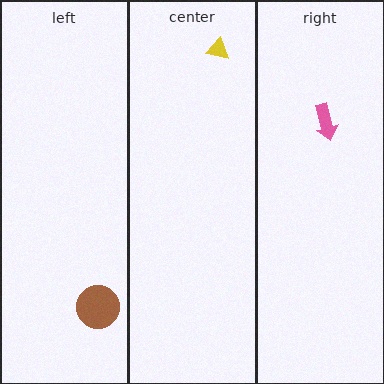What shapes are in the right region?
The pink arrow.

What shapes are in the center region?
The yellow triangle.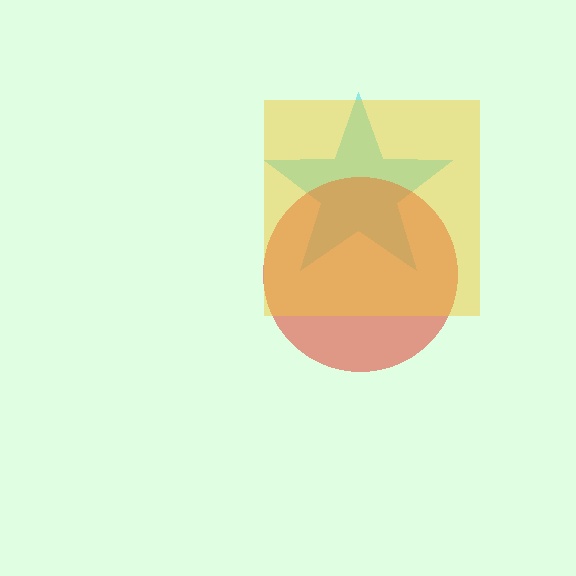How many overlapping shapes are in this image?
There are 3 overlapping shapes in the image.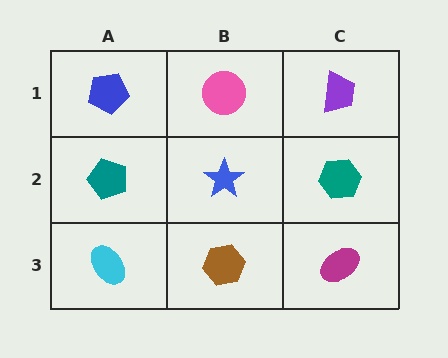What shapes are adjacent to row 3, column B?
A blue star (row 2, column B), a cyan ellipse (row 3, column A), a magenta ellipse (row 3, column C).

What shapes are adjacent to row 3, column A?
A teal pentagon (row 2, column A), a brown hexagon (row 3, column B).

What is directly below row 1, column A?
A teal pentagon.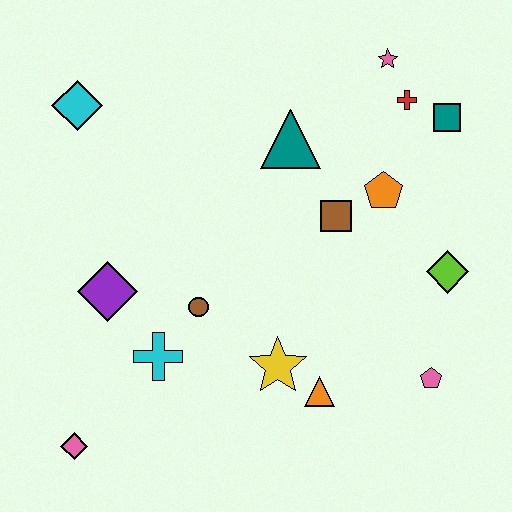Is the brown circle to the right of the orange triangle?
No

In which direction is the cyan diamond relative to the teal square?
The cyan diamond is to the left of the teal square.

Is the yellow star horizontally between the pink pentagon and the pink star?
No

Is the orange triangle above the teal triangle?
No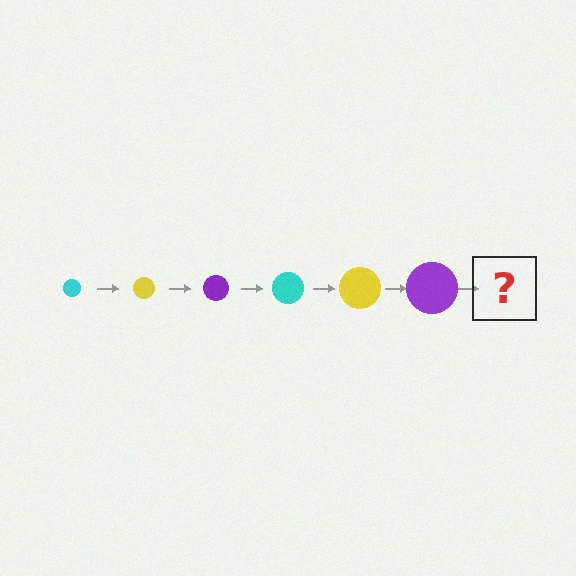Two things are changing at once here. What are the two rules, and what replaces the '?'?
The two rules are that the circle grows larger each step and the color cycles through cyan, yellow, and purple. The '?' should be a cyan circle, larger than the previous one.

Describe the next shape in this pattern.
It should be a cyan circle, larger than the previous one.